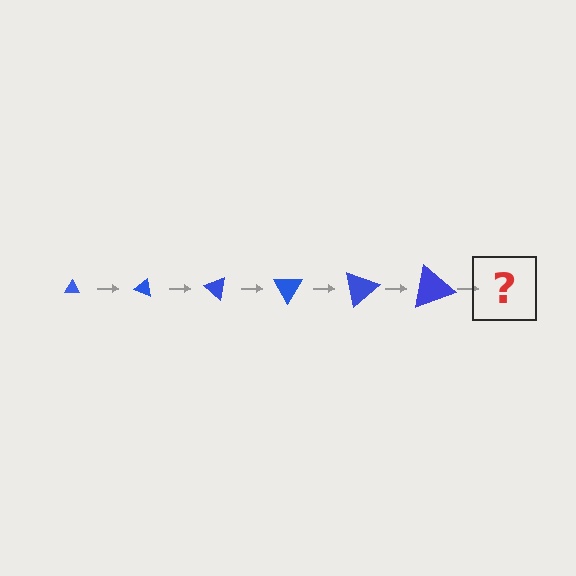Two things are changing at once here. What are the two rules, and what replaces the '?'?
The two rules are that the triangle grows larger each step and it rotates 20 degrees each step. The '?' should be a triangle, larger than the previous one and rotated 120 degrees from the start.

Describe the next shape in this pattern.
It should be a triangle, larger than the previous one and rotated 120 degrees from the start.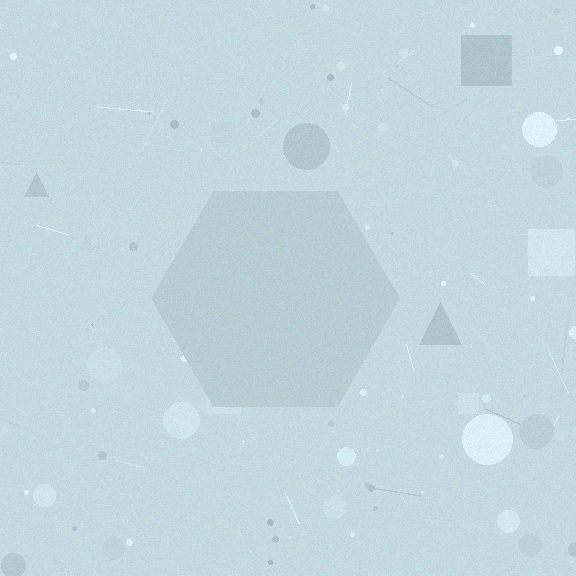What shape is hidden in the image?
A hexagon is hidden in the image.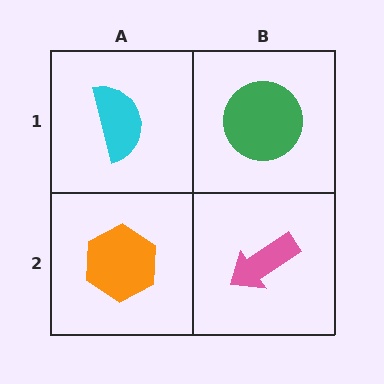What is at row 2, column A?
An orange hexagon.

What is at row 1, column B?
A green circle.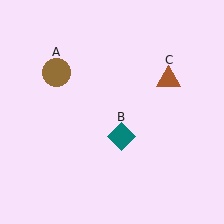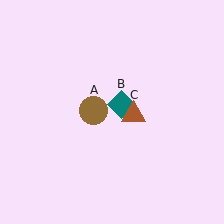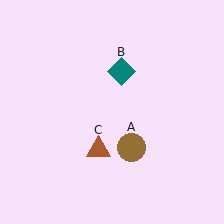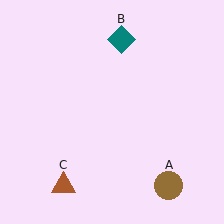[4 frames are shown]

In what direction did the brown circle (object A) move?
The brown circle (object A) moved down and to the right.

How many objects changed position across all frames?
3 objects changed position: brown circle (object A), teal diamond (object B), brown triangle (object C).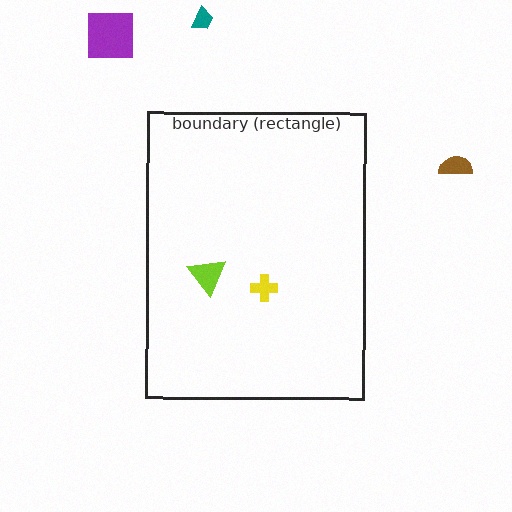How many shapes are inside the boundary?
2 inside, 3 outside.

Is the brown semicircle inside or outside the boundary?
Outside.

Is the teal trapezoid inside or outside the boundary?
Outside.